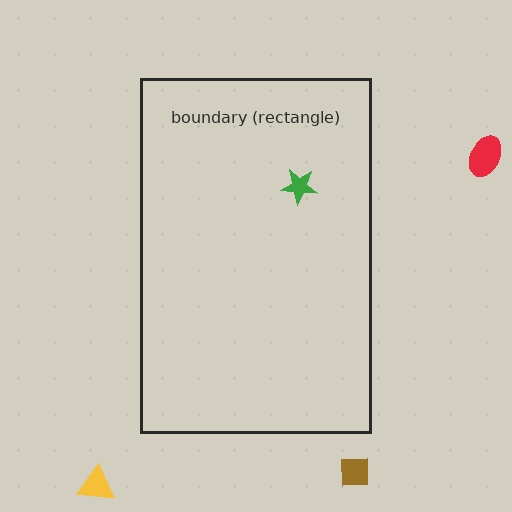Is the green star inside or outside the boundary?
Inside.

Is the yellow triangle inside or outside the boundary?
Outside.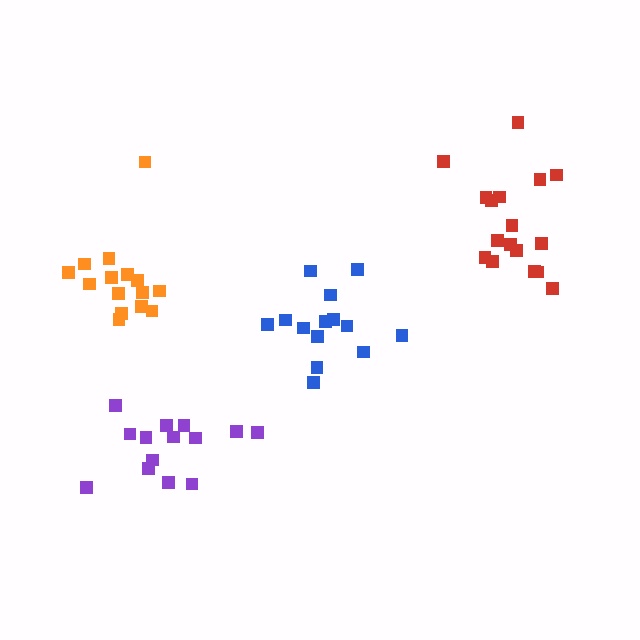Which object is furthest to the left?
The orange cluster is leftmost.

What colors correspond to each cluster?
The clusters are colored: purple, orange, blue, red.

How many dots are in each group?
Group 1: 14 dots, Group 2: 15 dots, Group 3: 14 dots, Group 4: 17 dots (60 total).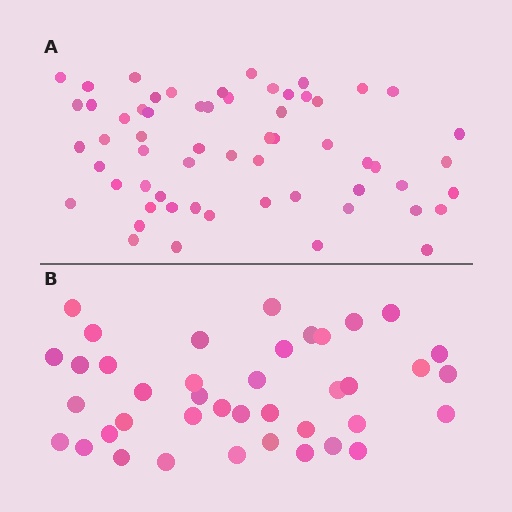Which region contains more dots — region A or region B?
Region A (the top region) has more dots.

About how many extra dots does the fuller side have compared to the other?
Region A has approximately 20 more dots than region B.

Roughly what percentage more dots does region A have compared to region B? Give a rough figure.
About 50% more.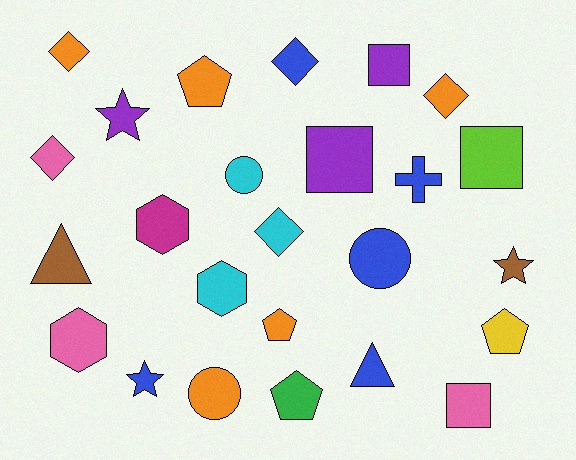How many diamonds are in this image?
There are 5 diamonds.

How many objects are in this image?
There are 25 objects.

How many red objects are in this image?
There are no red objects.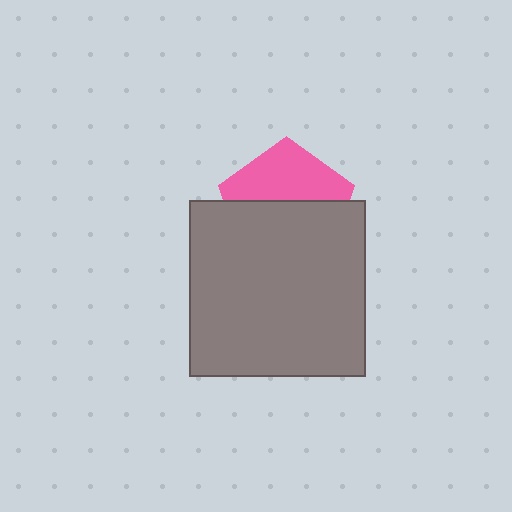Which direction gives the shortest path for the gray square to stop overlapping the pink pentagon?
Moving down gives the shortest separation.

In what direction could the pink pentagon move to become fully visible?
The pink pentagon could move up. That would shift it out from behind the gray square entirely.